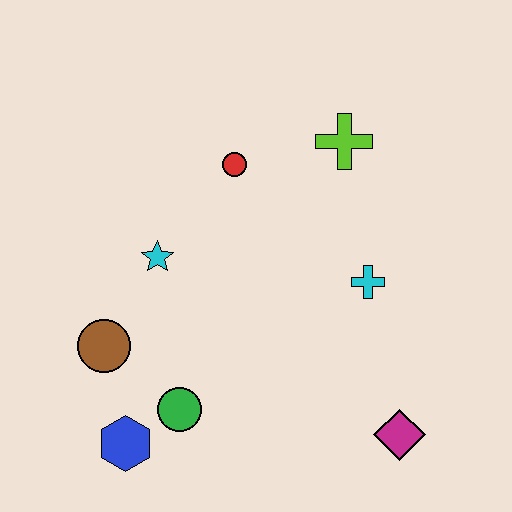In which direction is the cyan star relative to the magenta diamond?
The cyan star is to the left of the magenta diamond.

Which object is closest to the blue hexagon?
The green circle is closest to the blue hexagon.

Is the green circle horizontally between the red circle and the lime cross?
No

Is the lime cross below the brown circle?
No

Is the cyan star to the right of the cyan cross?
No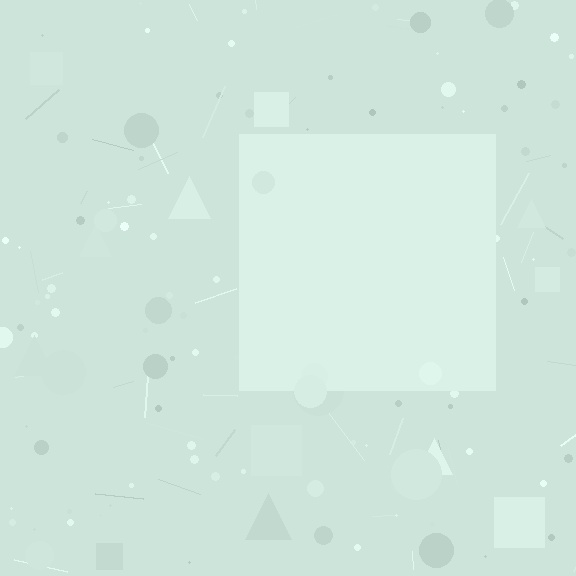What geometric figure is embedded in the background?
A square is embedded in the background.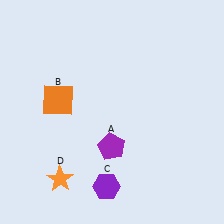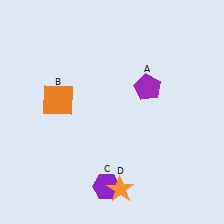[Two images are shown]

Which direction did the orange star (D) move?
The orange star (D) moved right.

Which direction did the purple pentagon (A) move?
The purple pentagon (A) moved up.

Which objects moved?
The objects that moved are: the purple pentagon (A), the orange star (D).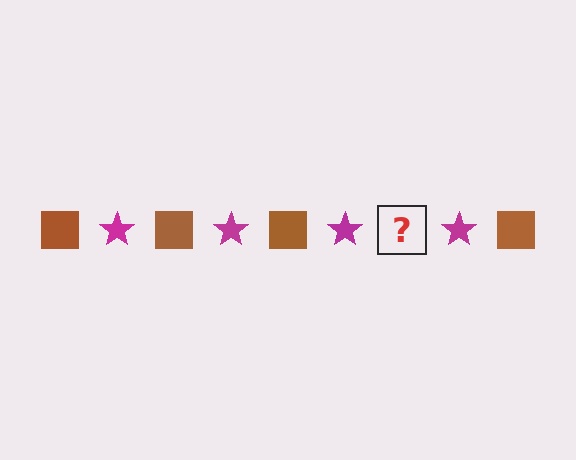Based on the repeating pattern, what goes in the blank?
The blank should be a brown square.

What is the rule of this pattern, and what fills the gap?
The rule is that the pattern alternates between brown square and magenta star. The gap should be filled with a brown square.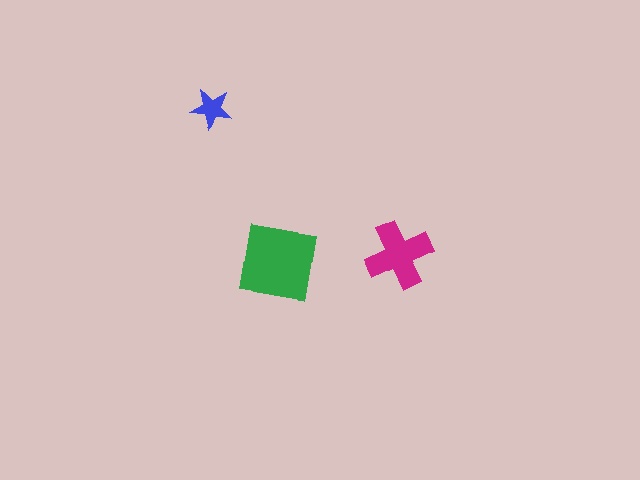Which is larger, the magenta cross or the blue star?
The magenta cross.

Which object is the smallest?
The blue star.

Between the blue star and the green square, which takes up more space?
The green square.